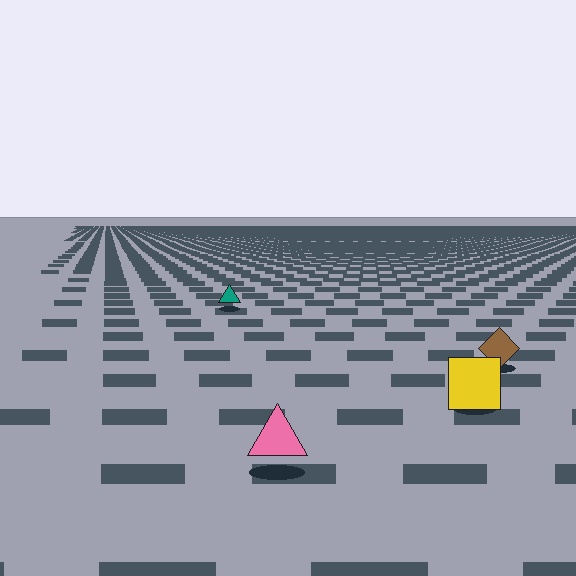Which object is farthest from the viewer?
The teal triangle is farthest from the viewer. It appears smaller and the ground texture around it is denser.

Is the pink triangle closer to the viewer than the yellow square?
Yes. The pink triangle is closer — you can tell from the texture gradient: the ground texture is coarser near it.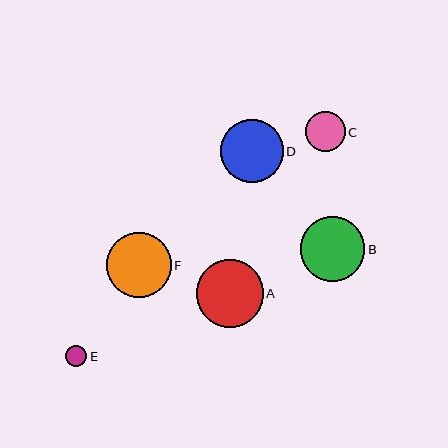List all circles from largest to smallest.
From largest to smallest: A, F, B, D, C, E.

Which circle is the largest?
Circle A is the largest with a size of approximately 67 pixels.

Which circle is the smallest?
Circle E is the smallest with a size of approximately 21 pixels.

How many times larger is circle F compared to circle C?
Circle F is approximately 1.6 times the size of circle C.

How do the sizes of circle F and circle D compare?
Circle F and circle D are approximately the same size.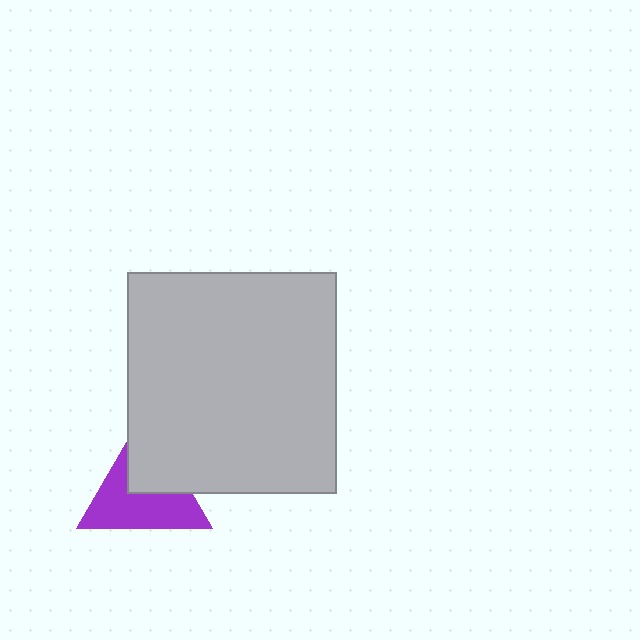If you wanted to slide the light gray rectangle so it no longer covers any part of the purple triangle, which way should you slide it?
Slide it toward the upper-right — that is the most direct way to separate the two shapes.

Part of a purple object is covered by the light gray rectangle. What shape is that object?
It is a triangle.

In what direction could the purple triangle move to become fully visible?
The purple triangle could move toward the lower-left. That would shift it out from behind the light gray rectangle entirely.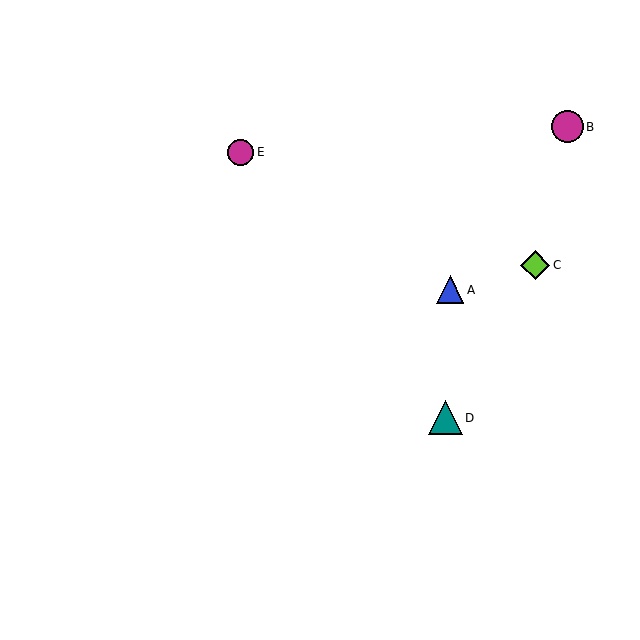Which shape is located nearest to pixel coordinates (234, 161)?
The magenta circle (labeled E) at (240, 152) is nearest to that location.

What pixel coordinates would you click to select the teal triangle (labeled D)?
Click at (445, 418) to select the teal triangle D.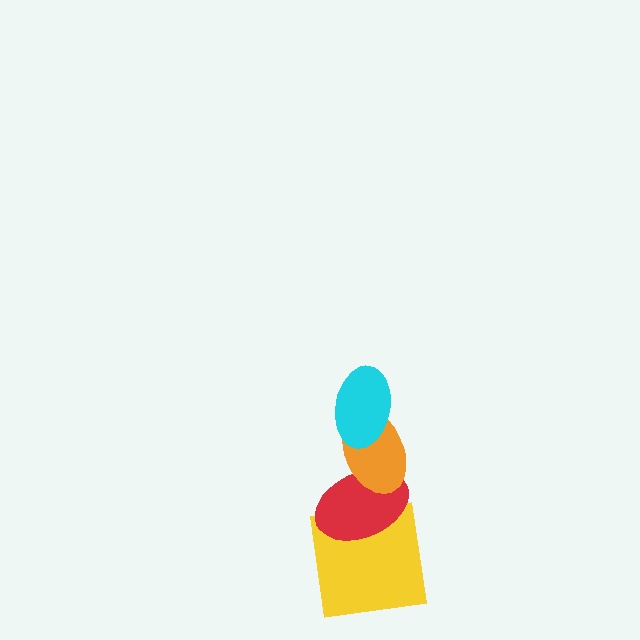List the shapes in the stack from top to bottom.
From top to bottom: the cyan ellipse, the orange ellipse, the red ellipse, the yellow square.